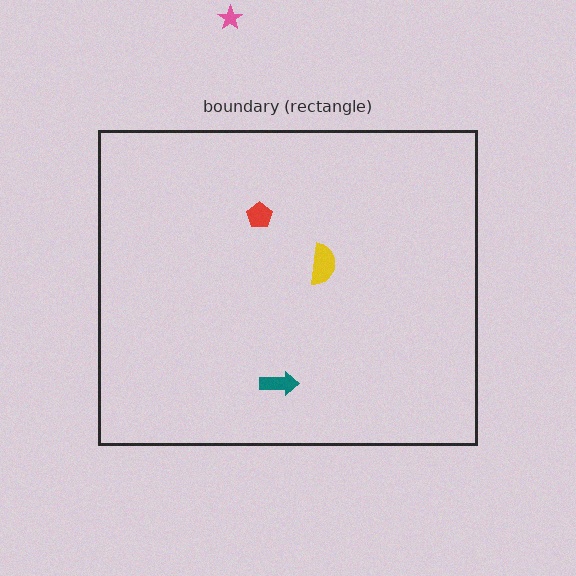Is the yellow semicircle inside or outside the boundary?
Inside.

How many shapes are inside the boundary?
3 inside, 1 outside.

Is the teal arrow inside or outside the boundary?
Inside.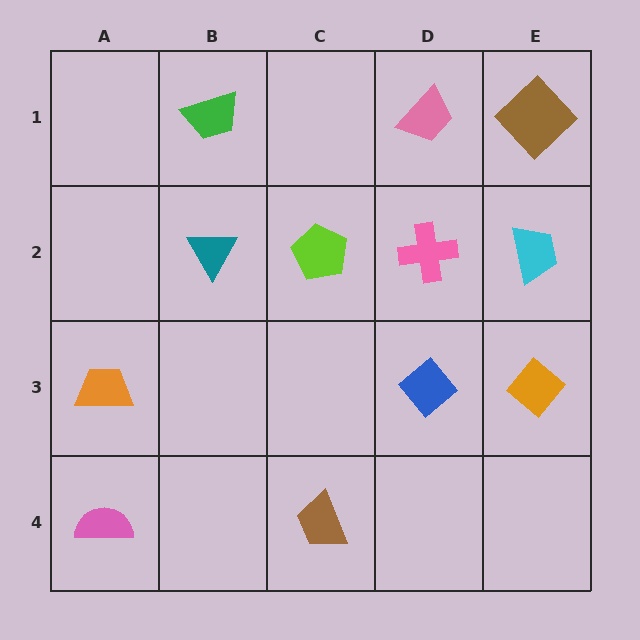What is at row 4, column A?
A pink semicircle.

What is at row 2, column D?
A pink cross.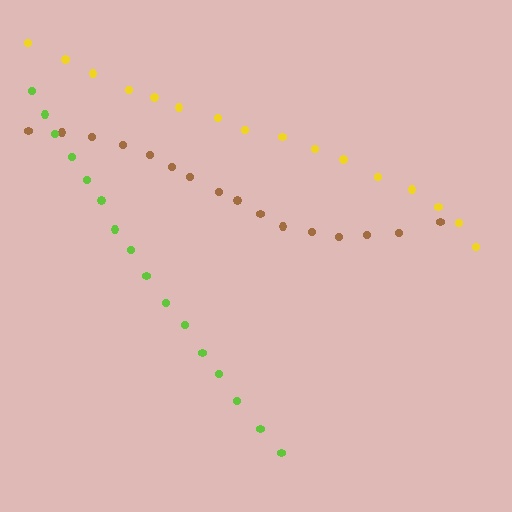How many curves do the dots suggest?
There are 3 distinct paths.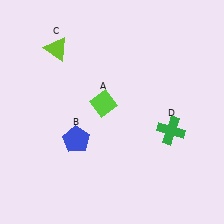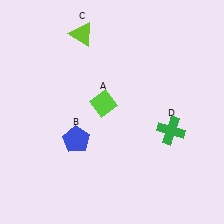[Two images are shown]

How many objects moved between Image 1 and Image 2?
1 object moved between the two images.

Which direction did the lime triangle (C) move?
The lime triangle (C) moved right.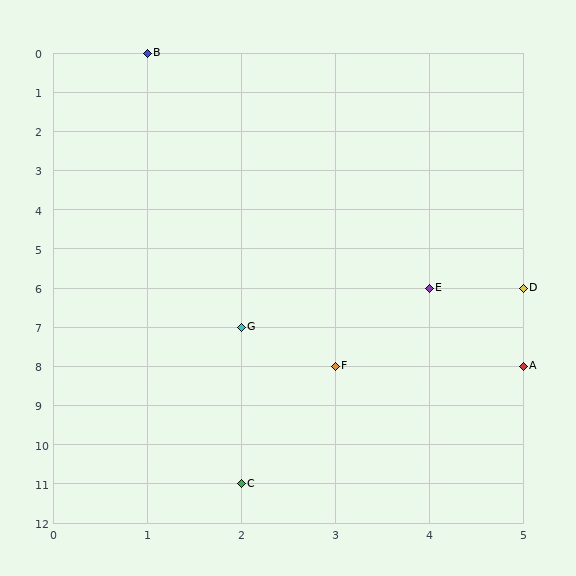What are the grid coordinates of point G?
Point G is at grid coordinates (2, 7).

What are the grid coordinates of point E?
Point E is at grid coordinates (4, 6).